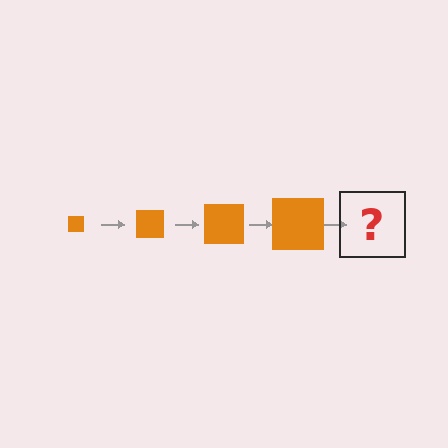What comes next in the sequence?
The next element should be an orange square, larger than the previous one.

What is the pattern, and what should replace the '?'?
The pattern is that the square gets progressively larger each step. The '?' should be an orange square, larger than the previous one.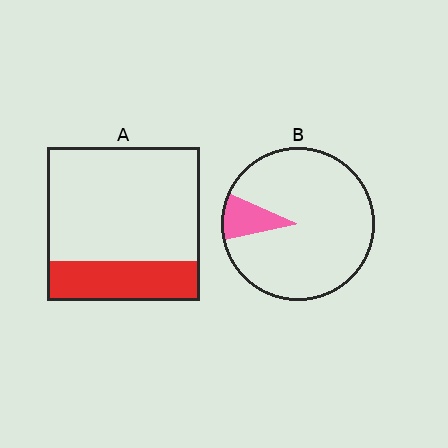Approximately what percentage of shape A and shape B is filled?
A is approximately 25% and B is approximately 10%.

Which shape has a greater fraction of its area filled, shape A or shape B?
Shape A.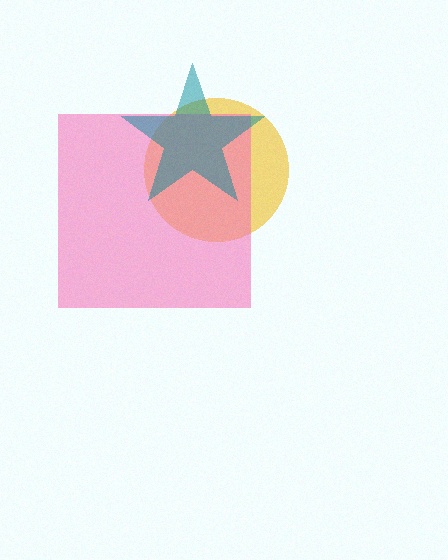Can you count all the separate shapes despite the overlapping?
Yes, there are 3 separate shapes.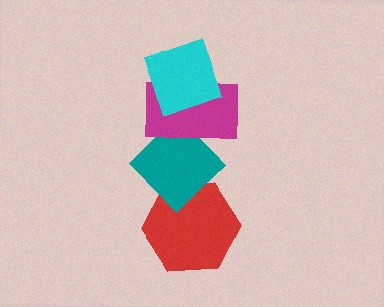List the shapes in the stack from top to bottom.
From top to bottom: the cyan diamond, the magenta rectangle, the teal diamond, the red hexagon.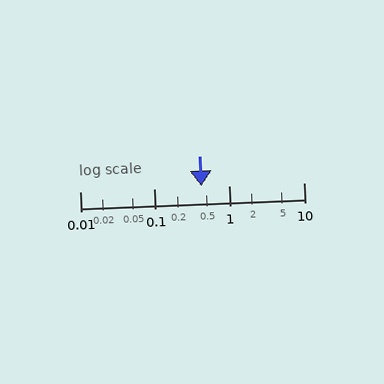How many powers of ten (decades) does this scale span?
The scale spans 3 decades, from 0.01 to 10.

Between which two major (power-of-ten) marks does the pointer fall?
The pointer is between 0.1 and 1.